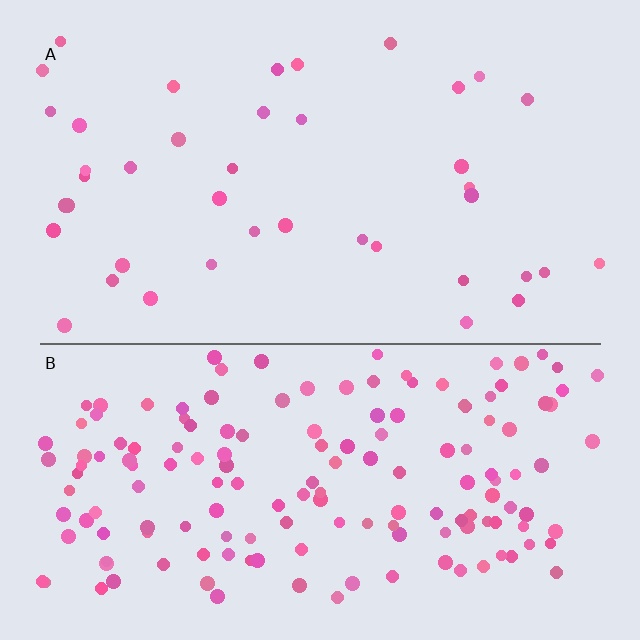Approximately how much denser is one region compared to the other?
Approximately 3.9× — region B over region A.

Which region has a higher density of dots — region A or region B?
B (the bottom).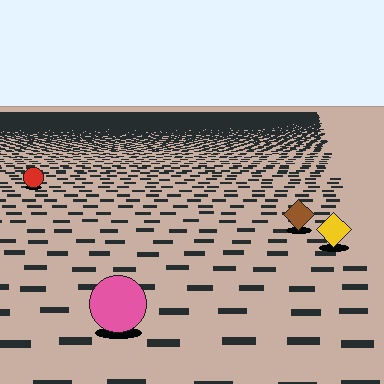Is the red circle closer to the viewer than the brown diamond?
No. The brown diamond is closer — you can tell from the texture gradient: the ground texture is coarser near it.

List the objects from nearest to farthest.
From nearest to farthest: the pink circle, the yellow diamond, the brown diamond, the red circle.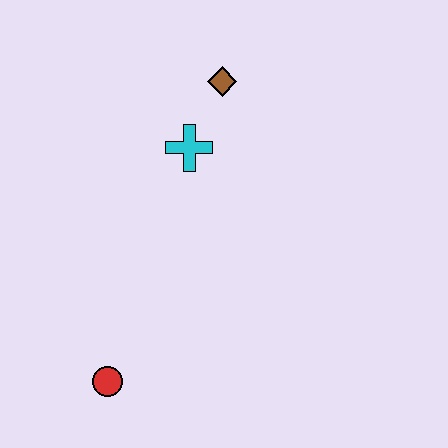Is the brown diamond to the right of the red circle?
Yes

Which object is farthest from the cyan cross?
The red circle is farthest from the cyan cross.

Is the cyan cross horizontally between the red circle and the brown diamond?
Yes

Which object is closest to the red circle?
The cyan cross is closest to the red circle.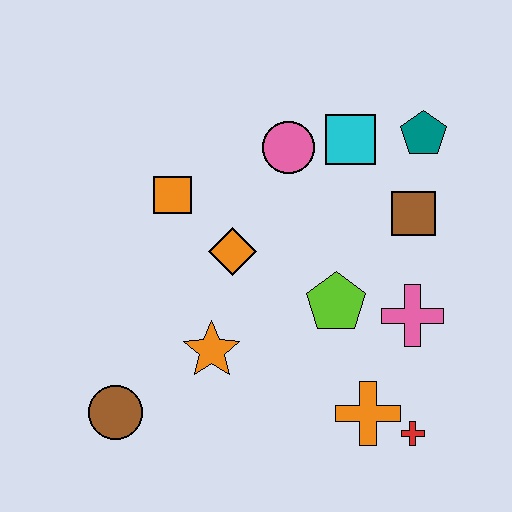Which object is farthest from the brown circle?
The teal pentagon is farthest from the brown circle.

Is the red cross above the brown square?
No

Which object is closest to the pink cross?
The lime pentagon is closest to the pink cross.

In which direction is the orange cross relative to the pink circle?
The orange cross is below the pink circle.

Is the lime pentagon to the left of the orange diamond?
No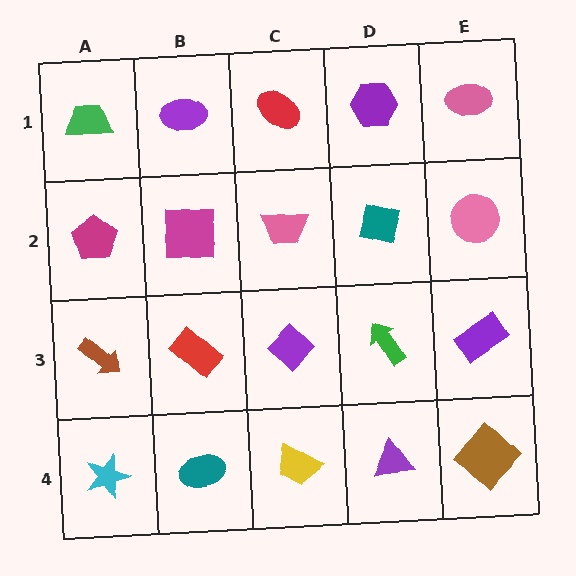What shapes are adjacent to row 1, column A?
A magenta pentagon (row 2, column A), a purple ellipse (row 1, column B).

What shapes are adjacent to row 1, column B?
A magenta square (row 2, column B), a green trapezoid (row 1, column A), a red ellipse (row 1, column C).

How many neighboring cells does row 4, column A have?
2.